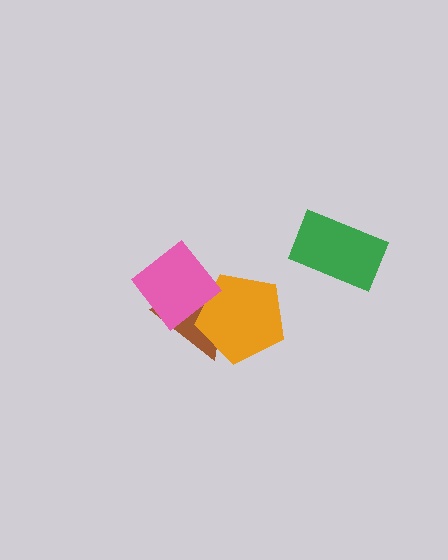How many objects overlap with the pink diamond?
1 object overlaps with the pink diamond.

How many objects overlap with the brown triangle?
2 objects overlap with the brown triangle.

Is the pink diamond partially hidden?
No, no other shape covers it.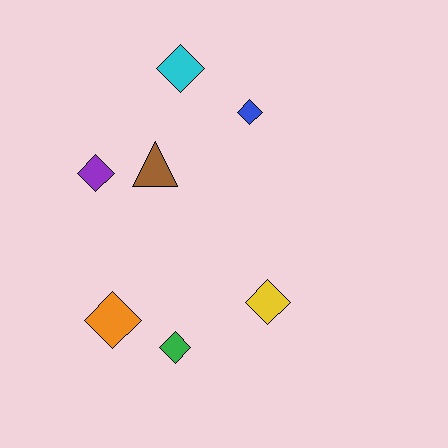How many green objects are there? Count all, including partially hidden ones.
There is 1 green object.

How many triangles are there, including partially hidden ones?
There is 1 triangle.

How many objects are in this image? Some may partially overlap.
There are 7 objects.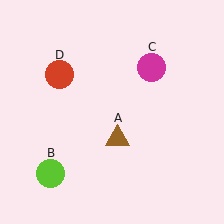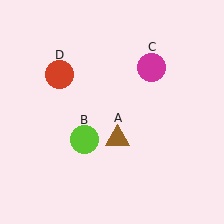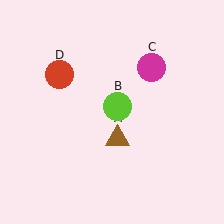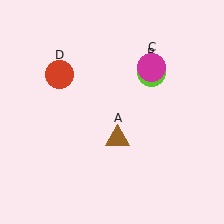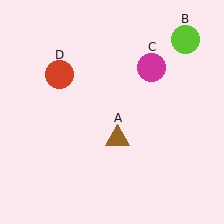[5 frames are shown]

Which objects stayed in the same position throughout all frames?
Brown triangle (object A) and magenta circle (object C) and red circle (object D) remained stationary.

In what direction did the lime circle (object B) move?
The lime circle (object B) moved up and to the right.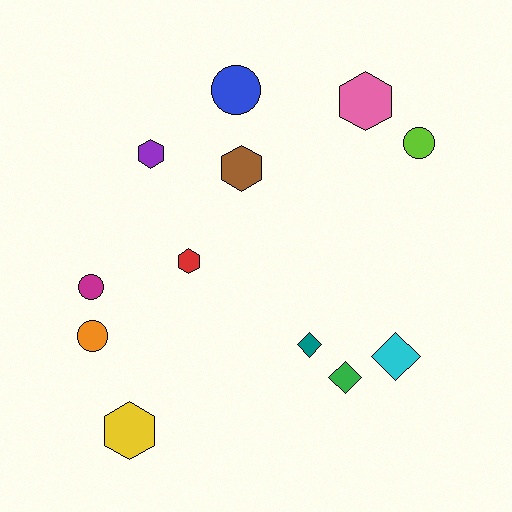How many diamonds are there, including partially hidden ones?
There are 3 diamonds.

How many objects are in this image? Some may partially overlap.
There are 12 objects.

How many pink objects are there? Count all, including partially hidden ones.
There is 1 pink object.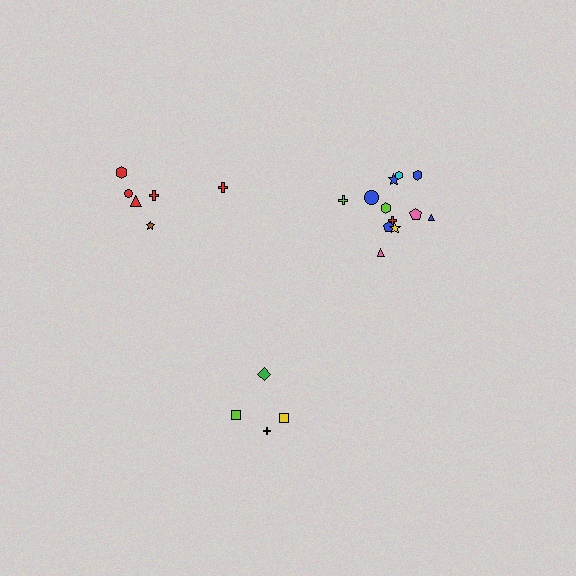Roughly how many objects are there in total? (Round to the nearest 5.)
Roughly 20 objects in total.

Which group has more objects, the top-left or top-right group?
The top-right group.